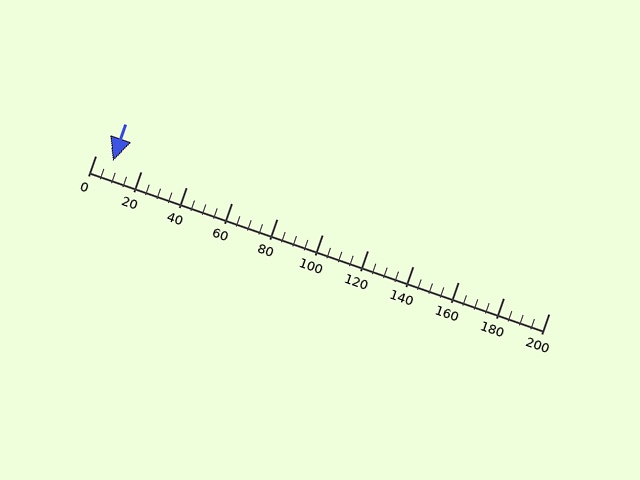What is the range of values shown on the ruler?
The ruler shows values from 0 to 200.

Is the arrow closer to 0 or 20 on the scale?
The arrow is closer to 0.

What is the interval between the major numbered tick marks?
The major tick marks are spaced 20 units apart.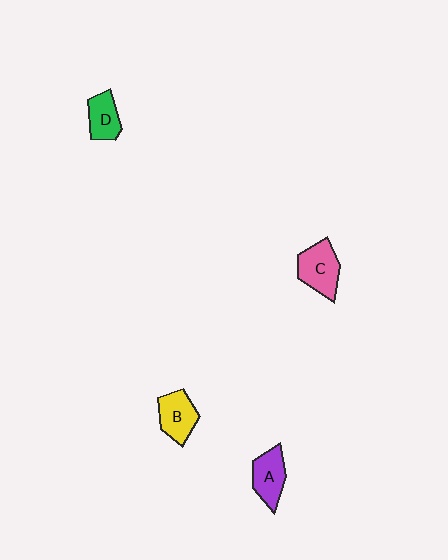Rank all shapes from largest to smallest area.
From largest to smallest: C (pink), B (yellow), A (purple), D (green).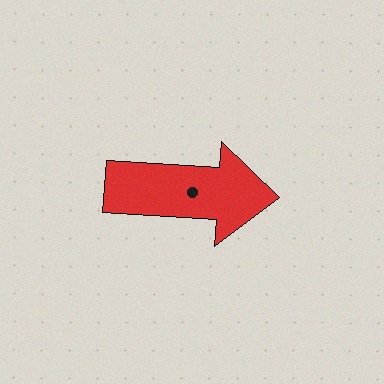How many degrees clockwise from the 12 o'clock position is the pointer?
Approximately 94 degrees.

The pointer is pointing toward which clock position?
Roughly 3 o'clock.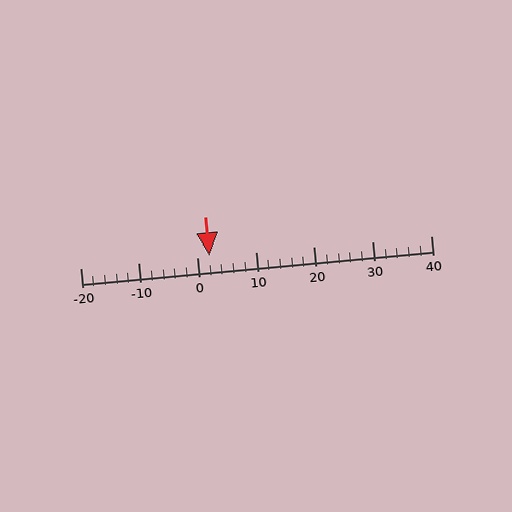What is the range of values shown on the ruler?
The ruler shows values from -20 to 40.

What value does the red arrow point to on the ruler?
The red arrow points to approximately 2.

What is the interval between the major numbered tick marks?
The major tick marks are spaced 10 units apart.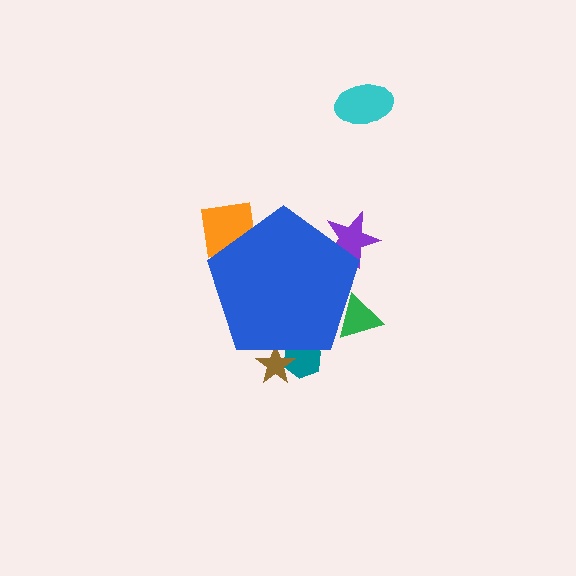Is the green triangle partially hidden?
Yes, the green triangle is partially hidden behind the blue pentagon.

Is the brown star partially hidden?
Yes, the brown star is partially hidden behind the blue pentagon.